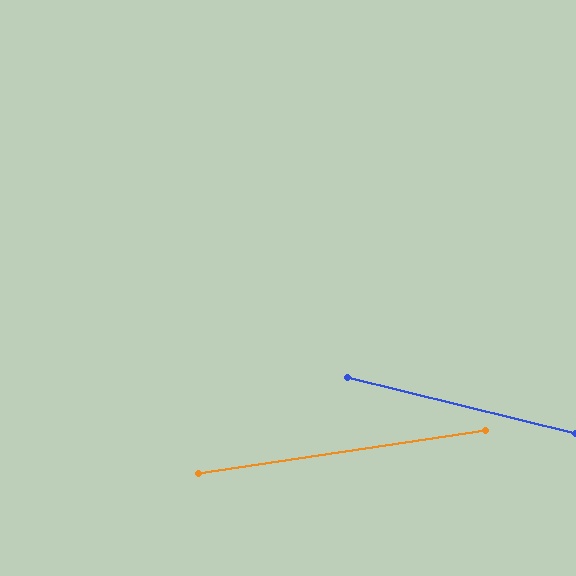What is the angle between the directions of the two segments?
Approximately 22 degrees.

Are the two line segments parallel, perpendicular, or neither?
Neither parallel nor perpendicular — they differ by about 22°.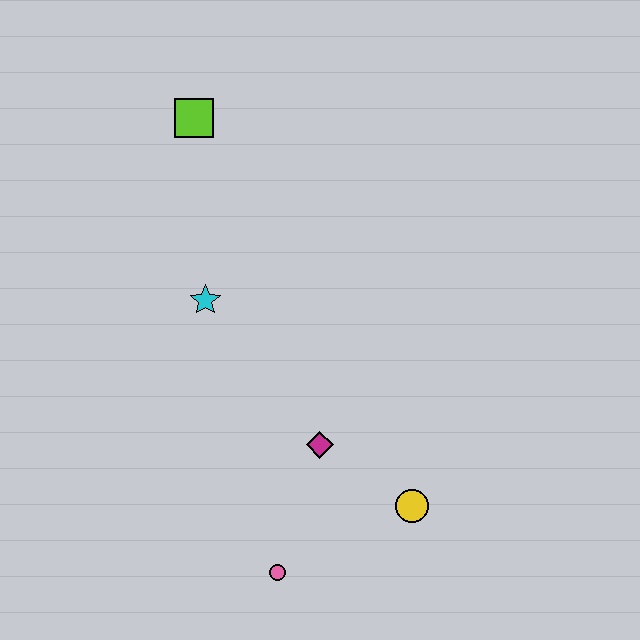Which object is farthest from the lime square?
The pink circle is farthest from the lime square.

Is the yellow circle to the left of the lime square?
No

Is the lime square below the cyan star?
No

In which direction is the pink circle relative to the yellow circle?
The pink circle is to the left of the yellow circle.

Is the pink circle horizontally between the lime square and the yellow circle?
Yes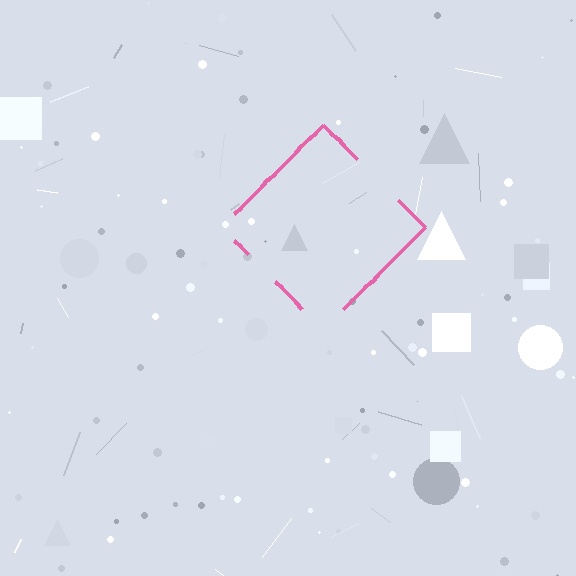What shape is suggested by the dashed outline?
The dashed outline suggests a diamond.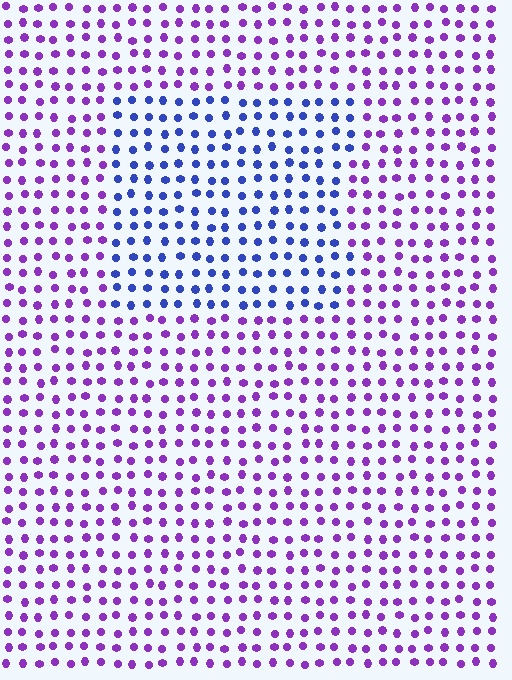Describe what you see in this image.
The image is filled with small purple elements in a uniform arrangement. A rectangle-shaped region is visible where the elements are tinted to a slightly different hue, forming a subtle color boundary.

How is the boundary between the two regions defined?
The boundary is defined purely by a slight shift in hue (about 49 degrees). Spacing, size, and orientation are identical on both sides.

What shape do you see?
I see a rectangle.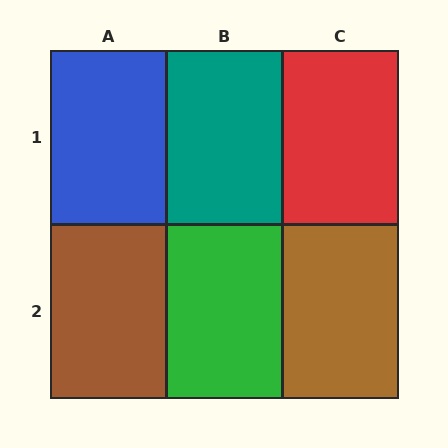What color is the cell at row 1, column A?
Blue.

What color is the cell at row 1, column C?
Red.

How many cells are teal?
1 cell is teal.